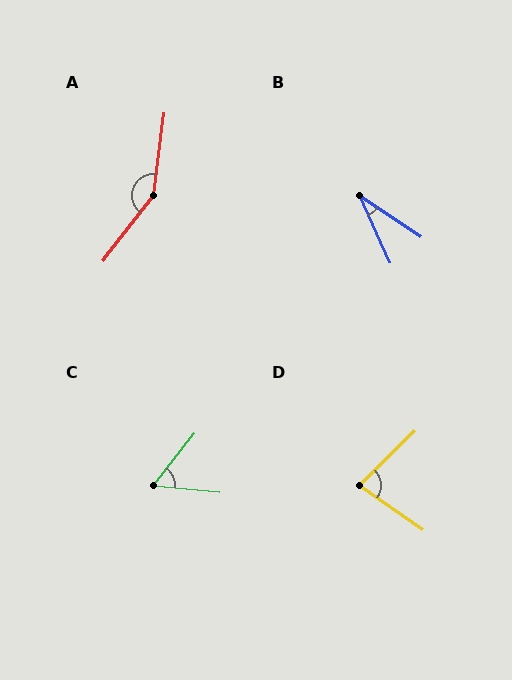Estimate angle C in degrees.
Approximately 57 degrees.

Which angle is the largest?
A, at approximately 150 degrees.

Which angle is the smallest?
B, at approximately 32 degrees.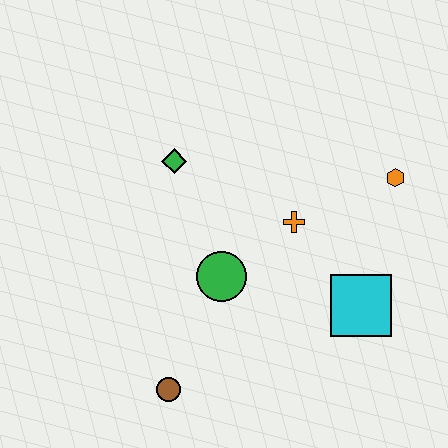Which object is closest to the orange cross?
The green circle is closest to the orange cross.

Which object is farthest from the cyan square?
The green diamond is farthest from the cyan square.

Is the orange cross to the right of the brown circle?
Yes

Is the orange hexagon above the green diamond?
No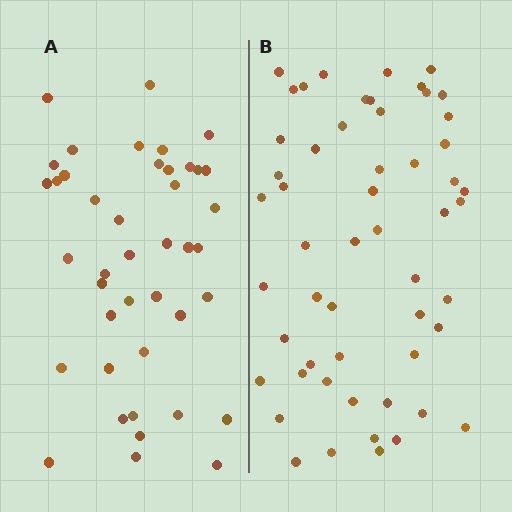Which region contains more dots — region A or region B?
Region B (the right region) has more dots.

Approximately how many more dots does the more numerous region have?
Region B has roughly 12 or so more dots than region A.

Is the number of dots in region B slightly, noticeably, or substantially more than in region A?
Region B has noticeably more, but not dramatically so. The ratio is roughly 1.3 to 1.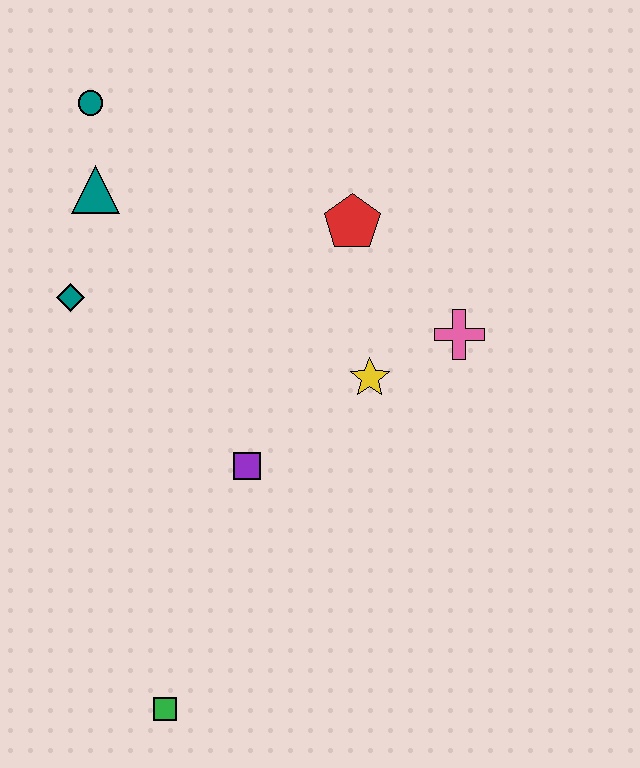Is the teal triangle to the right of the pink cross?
No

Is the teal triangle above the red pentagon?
Yes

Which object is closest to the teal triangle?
The teal circle is closest to the teal triangle.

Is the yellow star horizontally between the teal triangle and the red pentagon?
No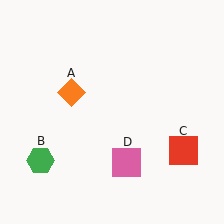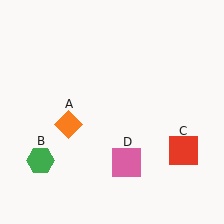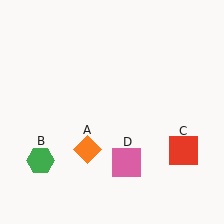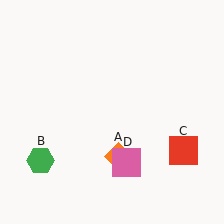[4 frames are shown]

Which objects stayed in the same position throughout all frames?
Green hexagon (object B) and red square (object C) and pink square (object D) remained stationary.